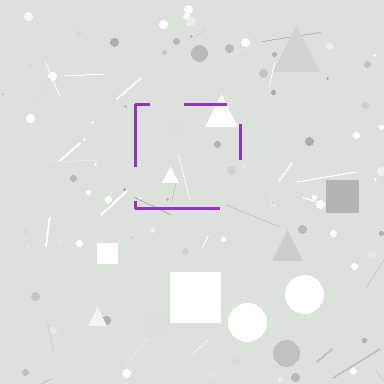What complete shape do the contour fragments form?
The contour fragments form a square.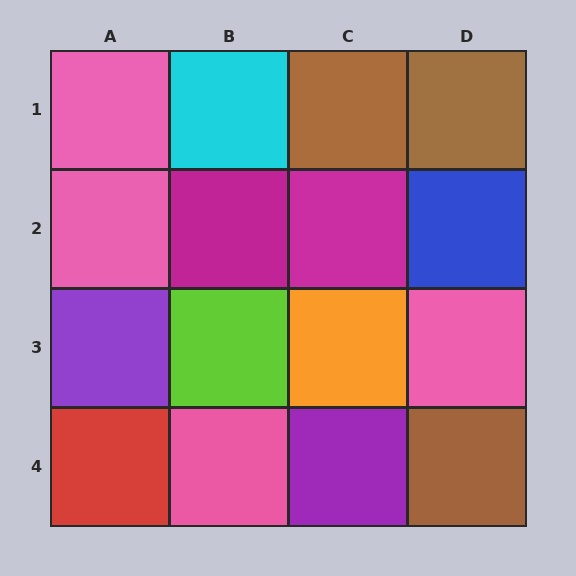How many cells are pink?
4 cells are pink.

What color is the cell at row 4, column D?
Brown.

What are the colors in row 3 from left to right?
Purple, lime, orange, pink.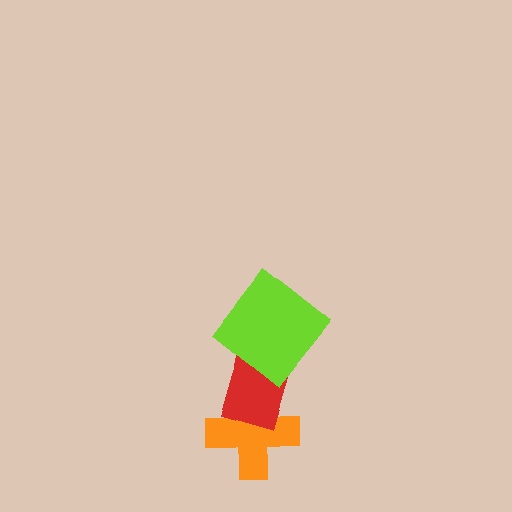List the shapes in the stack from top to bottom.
From top to bottom: the lime diamond, the red rectangle, the orange cross.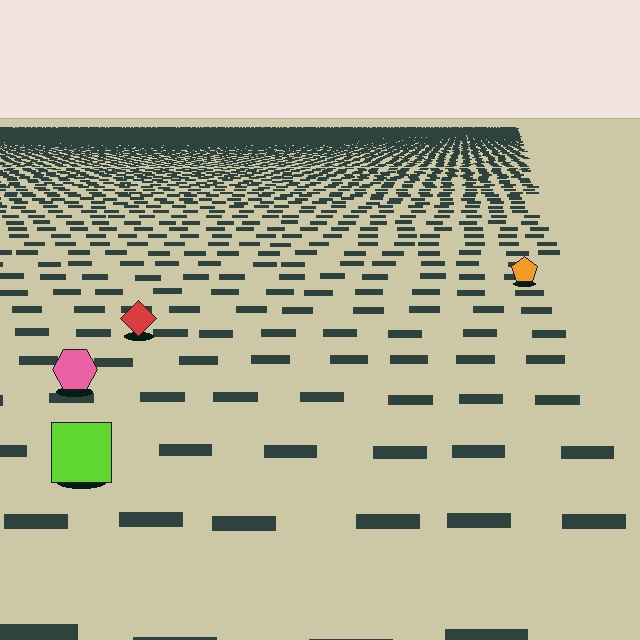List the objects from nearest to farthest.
From nearest to farthest: the lime square, the pink hexagon, the red diamond, the orange pentagon.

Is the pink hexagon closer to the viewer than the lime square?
No. The lime square is closer — you can tell from the texture gradient: the ground texture is coarser near it.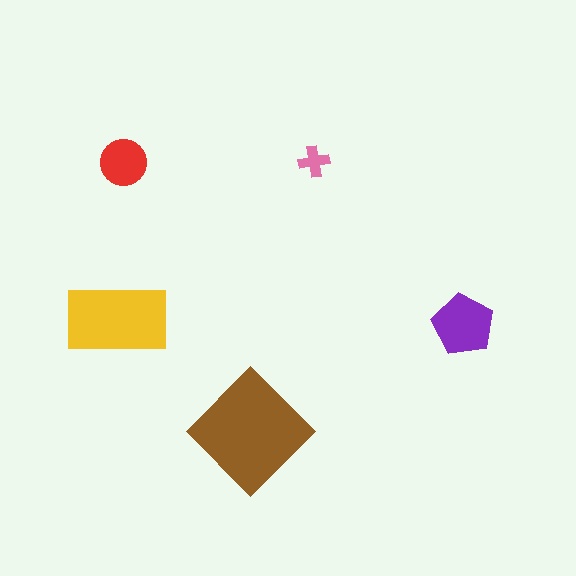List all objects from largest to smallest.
The brown diamond, the yellow rectangle, the purple pentagon, the red circle, the pink cross.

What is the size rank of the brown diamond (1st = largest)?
1st.